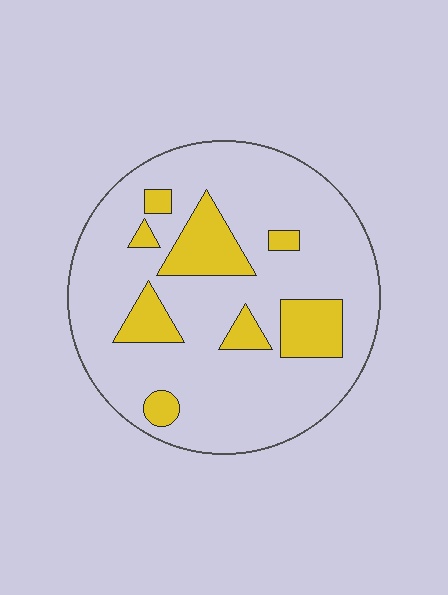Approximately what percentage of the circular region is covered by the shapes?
Approximately 20%.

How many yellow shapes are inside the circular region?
8.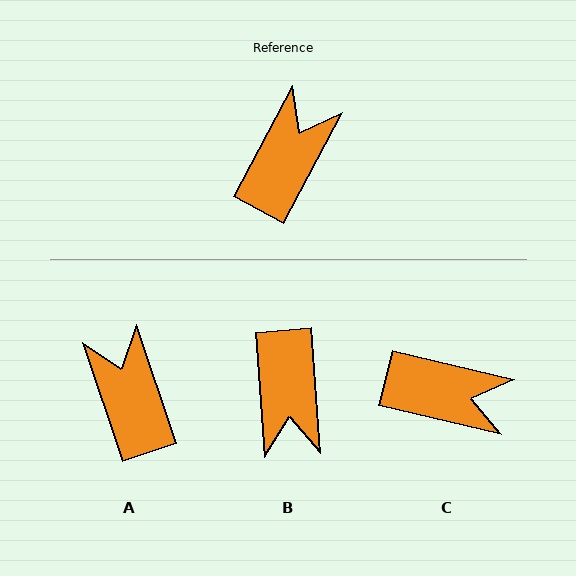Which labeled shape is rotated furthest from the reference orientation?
B, about 148 degrees away.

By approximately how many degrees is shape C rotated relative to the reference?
Approximately 75 degrees clockwise.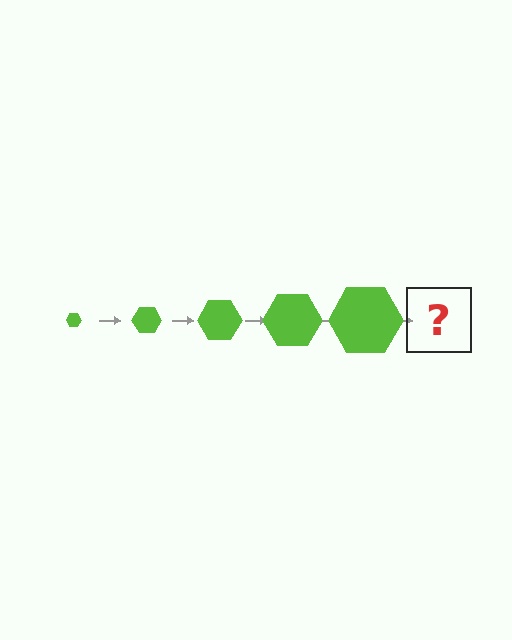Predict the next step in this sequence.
The next step is a lime hexagon, larger than the previous one.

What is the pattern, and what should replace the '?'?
The pattern is that the hexagon gets progressively larger each step. The '?' should be a lime hexagon, larger than the previous one.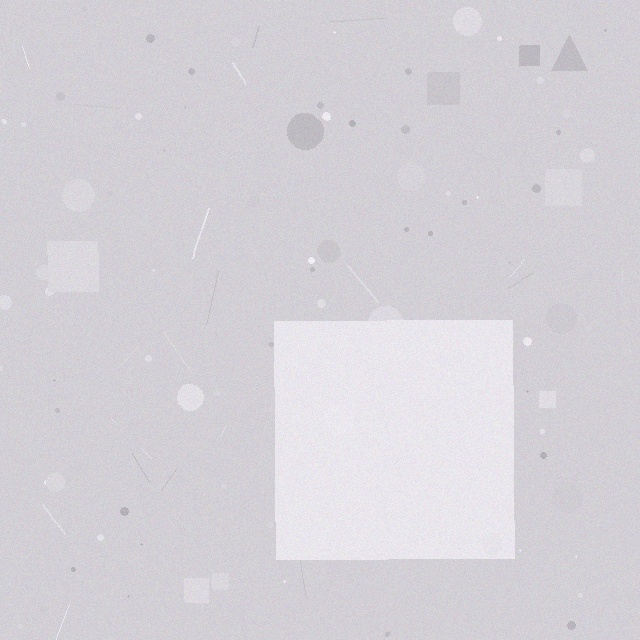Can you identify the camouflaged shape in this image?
The camouflaged shape is a square.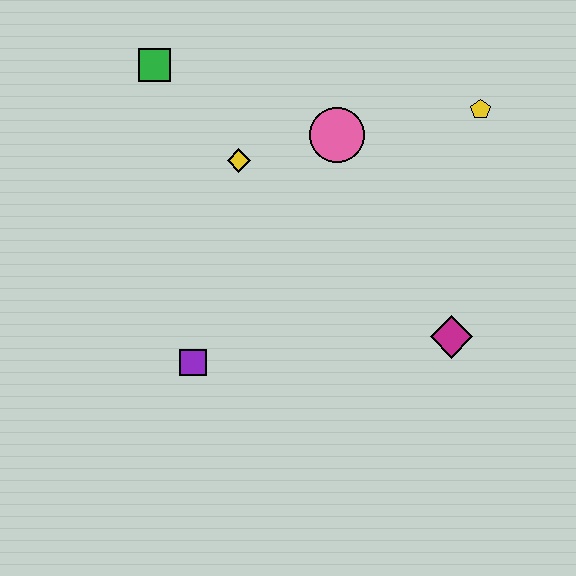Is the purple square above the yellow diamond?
No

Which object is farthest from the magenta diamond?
The green square is farthest from the magenta diamond.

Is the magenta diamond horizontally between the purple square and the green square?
No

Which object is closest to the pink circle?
The yellow diamond is closest to the pink circle.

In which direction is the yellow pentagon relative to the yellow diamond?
The yellow pentagon is to the right of the yellow diamond.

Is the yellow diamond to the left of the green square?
No